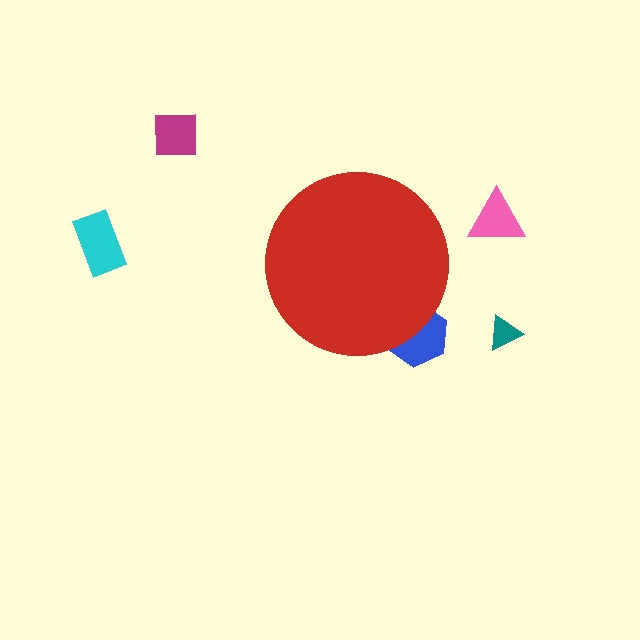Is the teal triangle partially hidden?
No, the teal triangle is fully visible.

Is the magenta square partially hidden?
No, the magenta square is fully visible.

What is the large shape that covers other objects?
A red circle.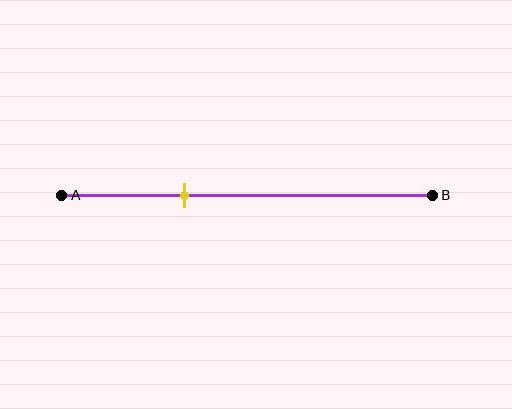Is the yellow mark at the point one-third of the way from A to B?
Yes, the mark is approximately at the one-third point.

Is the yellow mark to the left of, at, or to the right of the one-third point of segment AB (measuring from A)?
The yellow mark is approximately at the one-third point of segment AB.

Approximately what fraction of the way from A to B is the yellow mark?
The yellow mark is approximately 35% of the way from A to B.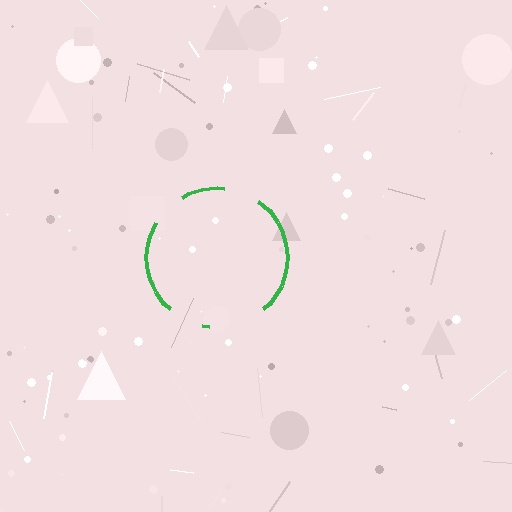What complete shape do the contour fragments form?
The contour fragments form a circle.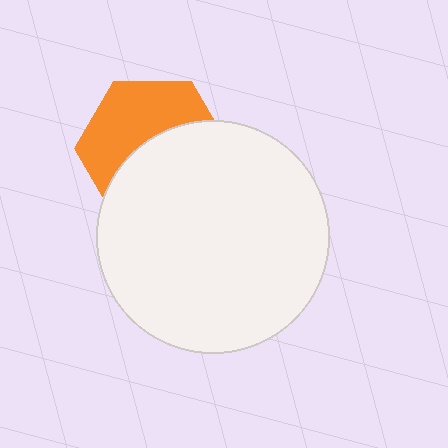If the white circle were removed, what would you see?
You would see the complete orange hexagon.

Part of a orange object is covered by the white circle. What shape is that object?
It is a hexagon.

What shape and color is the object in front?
The object in front is a white circle.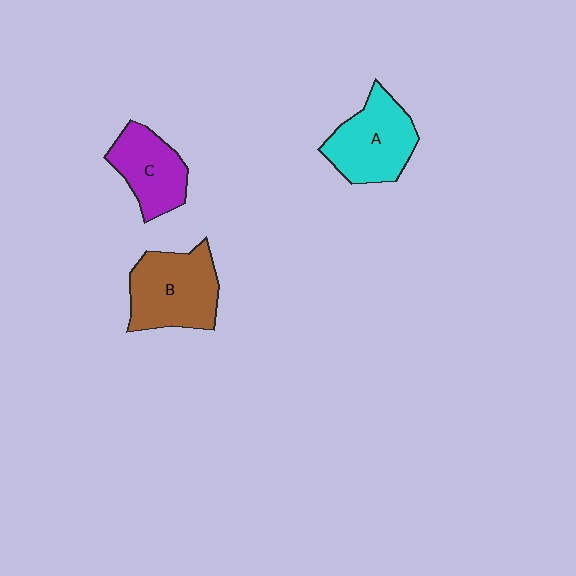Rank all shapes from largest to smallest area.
From largest to smallest: B (brown), A (cyan), C (purple).